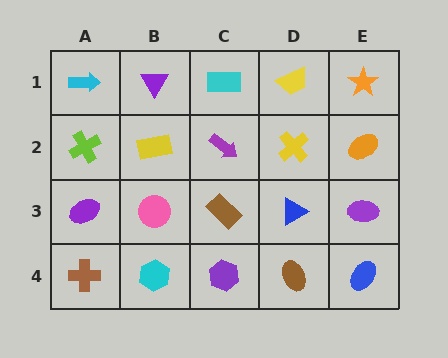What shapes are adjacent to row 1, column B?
A yellow rectangle (row 2, column B), a cyan arrow (row 1, column A), a cyan rectangle (row 1, column C).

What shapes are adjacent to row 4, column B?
A pink circle (row 3, column B), a brown cross (row 4, column A), a purple hexagon (row 4, column C).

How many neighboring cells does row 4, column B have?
3.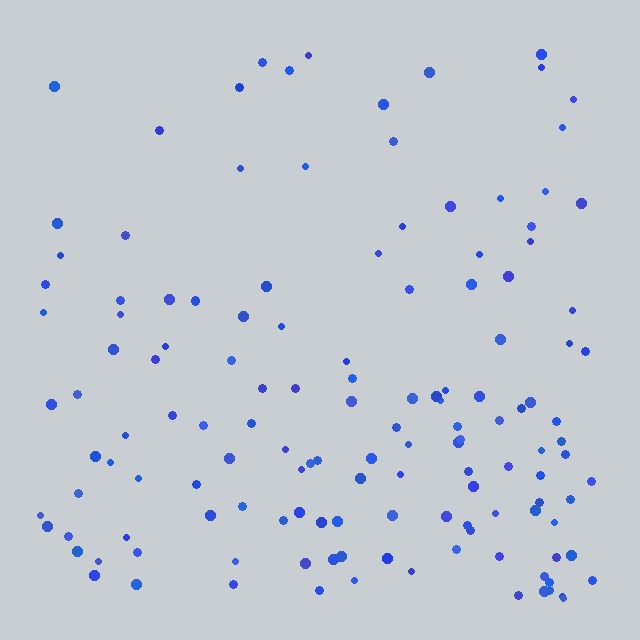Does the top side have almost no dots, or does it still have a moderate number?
Still a moderate number, just noticeably fewer than the bottom.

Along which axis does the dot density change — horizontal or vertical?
Vertical.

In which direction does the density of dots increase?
From top to bottom, with the bottom side densest.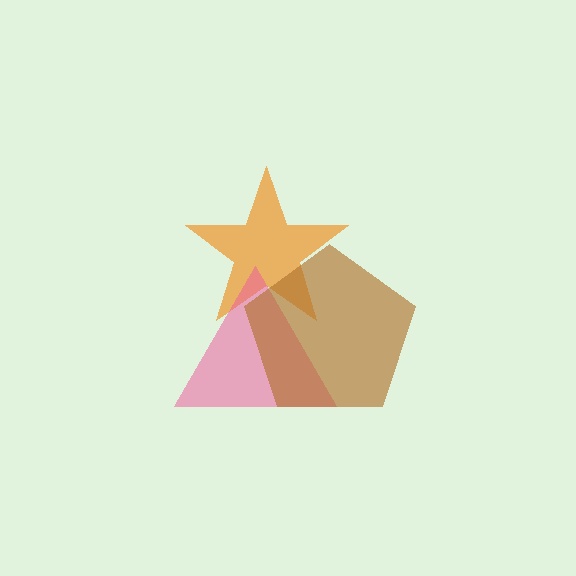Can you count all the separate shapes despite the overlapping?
Yes, there are 3 separate shapes.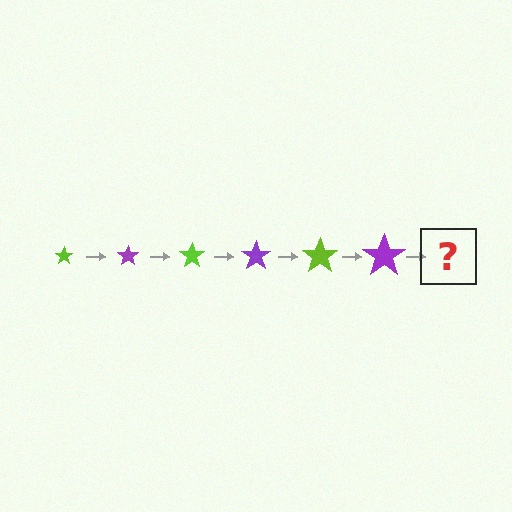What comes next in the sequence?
The next element should be a lime star, larger than the previous one.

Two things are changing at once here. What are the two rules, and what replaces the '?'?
The two rules are that the star grows larger each step and the color cycles through lime and purple. The '?' should be a lime star, larger than the previous one.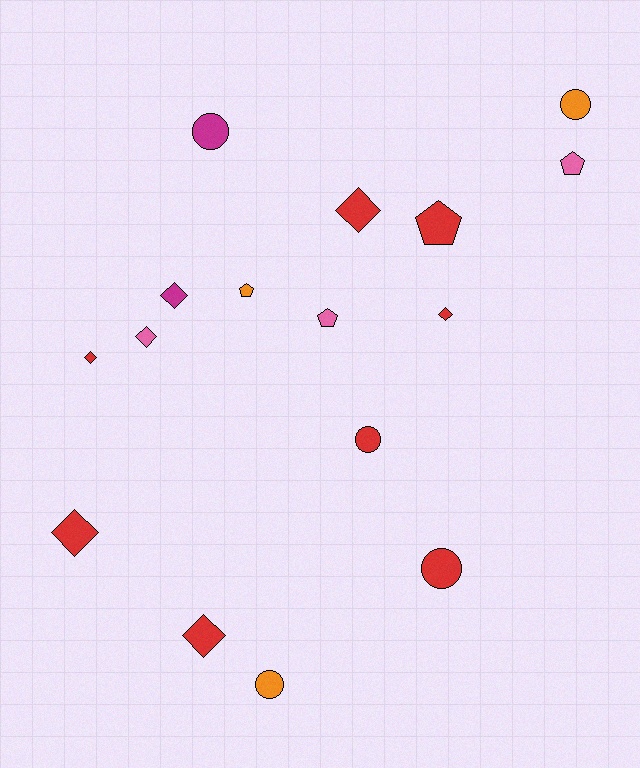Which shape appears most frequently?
Diamond, with 7 objects.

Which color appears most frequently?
Red, with 8 objects.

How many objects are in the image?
There are 16 objects.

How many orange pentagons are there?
There is 1 orange pentagon.